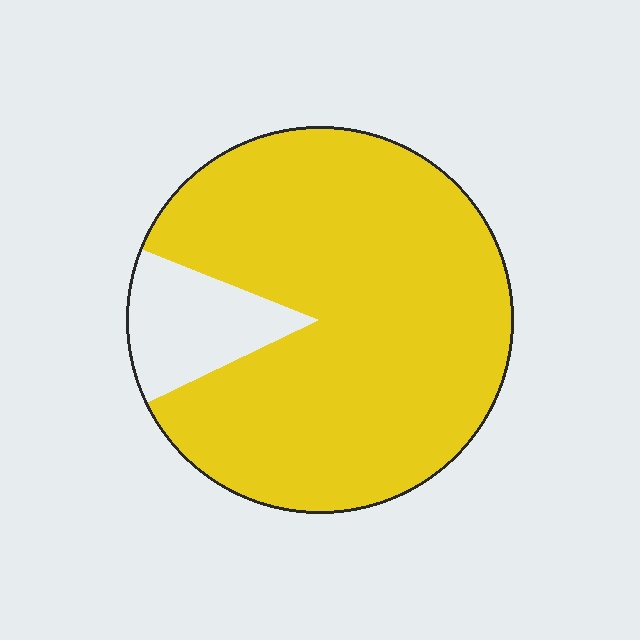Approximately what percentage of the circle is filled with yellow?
Approximately 85%.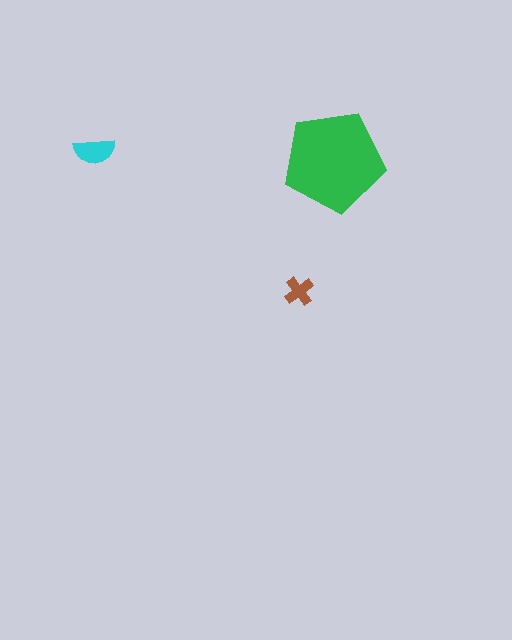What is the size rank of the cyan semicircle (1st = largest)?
2nd.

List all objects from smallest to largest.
The brown cross, the cyan semicircle, the green pentagon.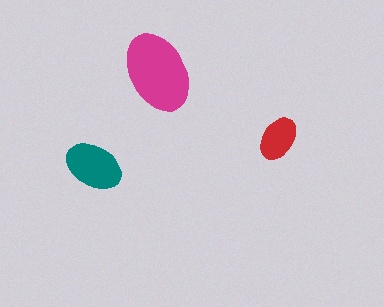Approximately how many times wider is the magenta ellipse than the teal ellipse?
About 1.5 times wider.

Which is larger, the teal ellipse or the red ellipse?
The teal one.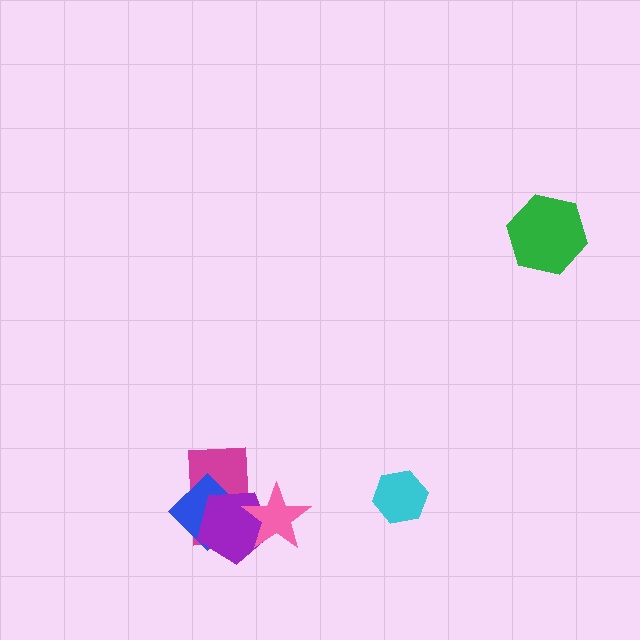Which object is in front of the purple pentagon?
The pink star is in front of the purple pentagon.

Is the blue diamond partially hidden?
Yes, it is partially covered by another shape.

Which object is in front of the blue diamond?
The purple pentagon is in front of the blue diamond.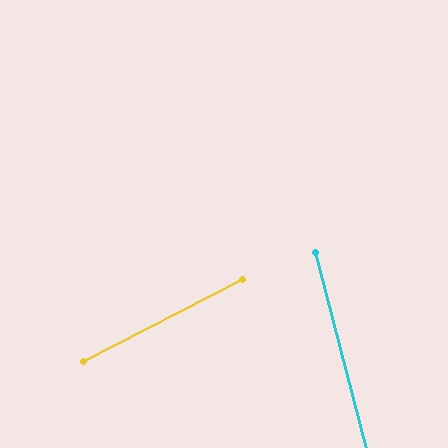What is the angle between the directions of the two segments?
Approximately 77 degrees.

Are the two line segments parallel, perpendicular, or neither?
Neither parallel nor perpendicular — they differ by about 77°.